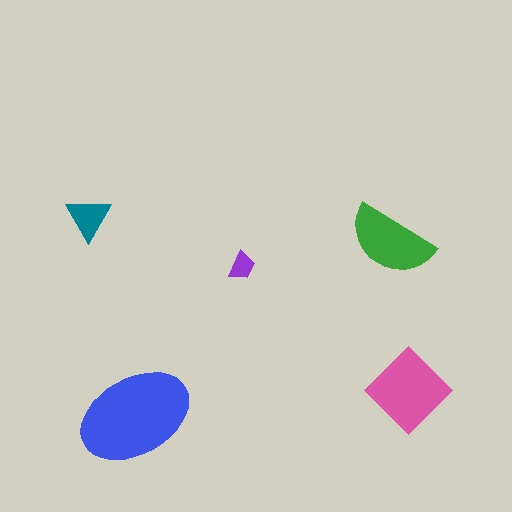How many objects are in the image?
There are 5 objects in the image.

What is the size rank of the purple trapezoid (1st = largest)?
5th.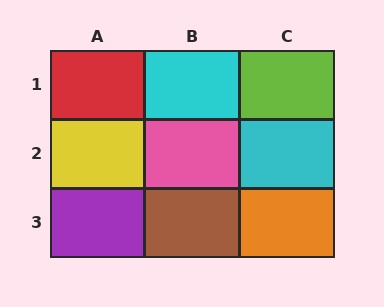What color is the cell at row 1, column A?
Red.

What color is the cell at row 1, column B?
Cyan.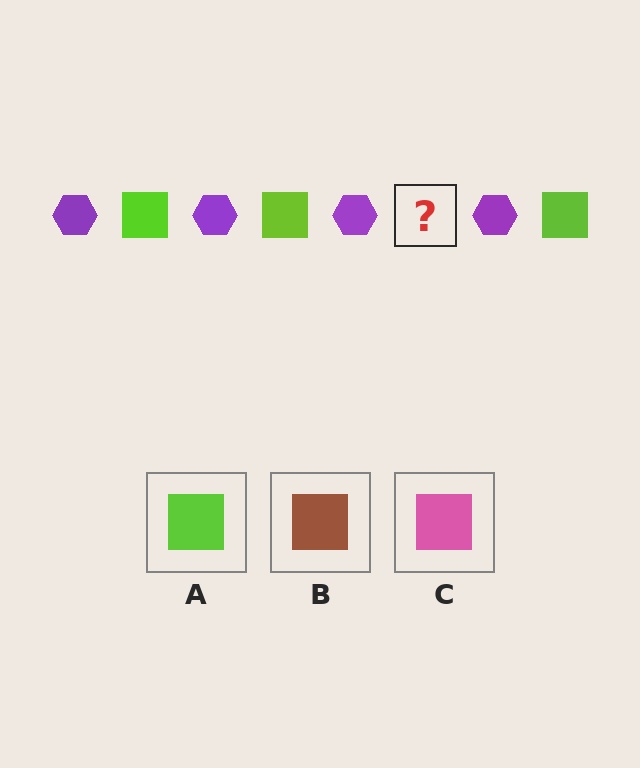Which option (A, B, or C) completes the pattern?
A.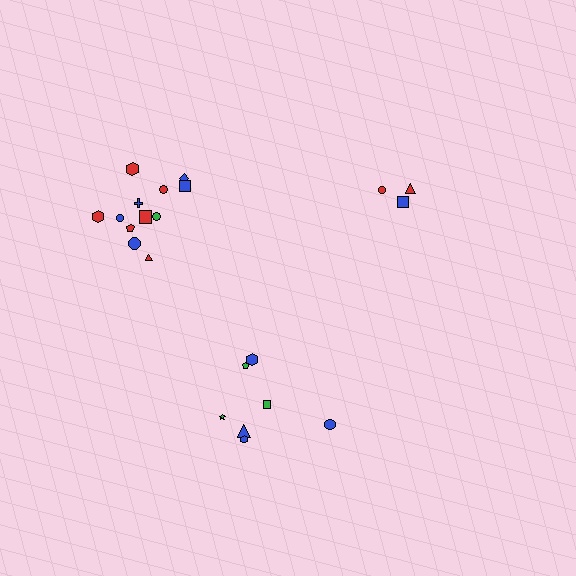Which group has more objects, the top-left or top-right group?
The top-left group.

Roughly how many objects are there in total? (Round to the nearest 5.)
Roughly 20 objects in total.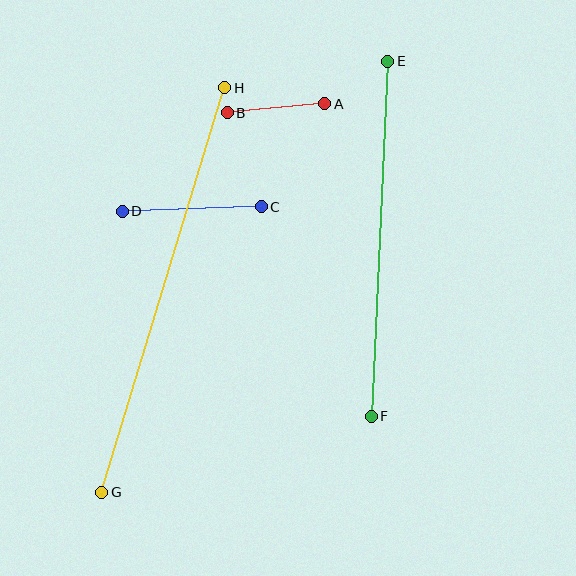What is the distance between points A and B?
The distance is approximately 98 pixels.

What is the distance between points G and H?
The distance is approximately 423 pixels.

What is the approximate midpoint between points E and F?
The midpoint is at approximately (380, 239) pixels.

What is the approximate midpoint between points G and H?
The midpoint is at approximately (163, 290) pixels.